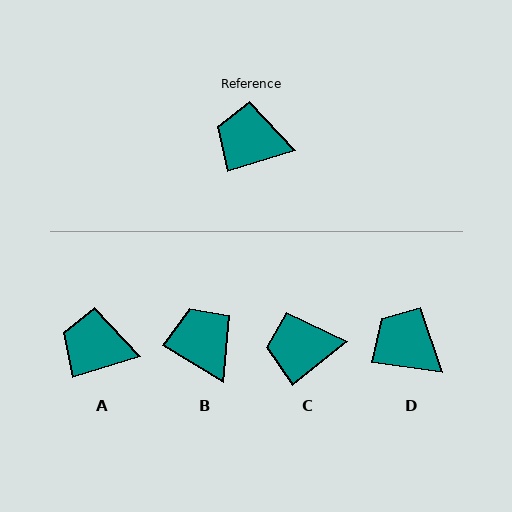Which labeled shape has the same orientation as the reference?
A.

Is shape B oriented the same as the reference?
No, it is off by about 49 degrees.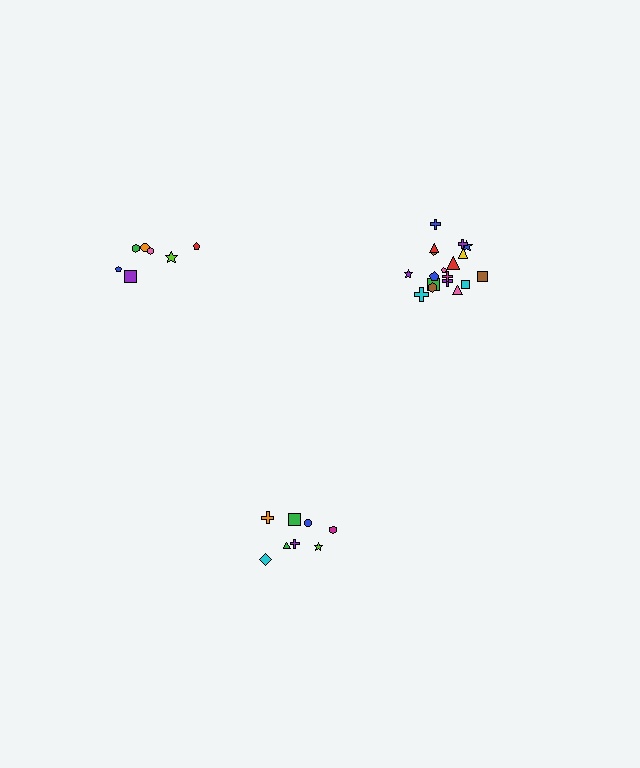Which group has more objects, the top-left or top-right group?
The top-right group.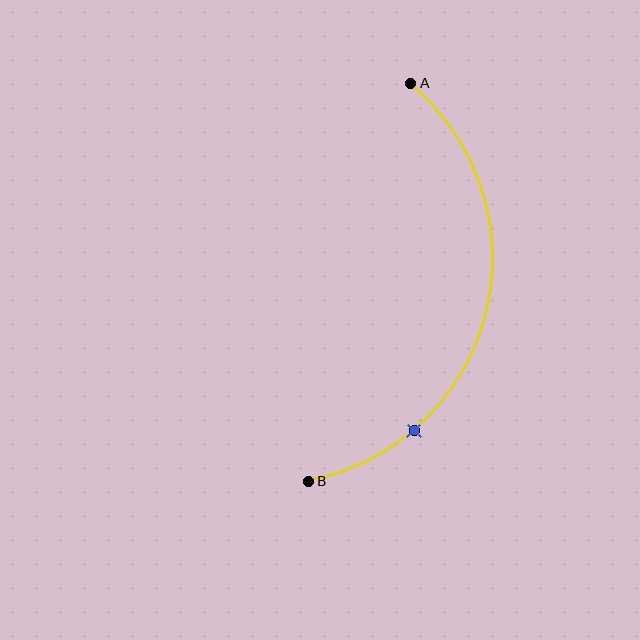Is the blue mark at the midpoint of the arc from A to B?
No. The blue mark lies on the arc but is closer to endpoint B. The arc midpoint would be at the point on the curve equidistant along the arc from both A and B.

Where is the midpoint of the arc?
The arc midpoint is the point on the curve farthest from the straight line joining A and B. It sits to the right of that line.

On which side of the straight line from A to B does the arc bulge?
The arc bulges to the right of the straight line connecting A and B.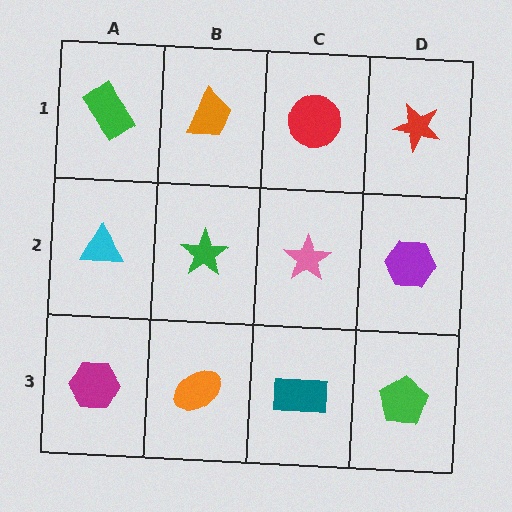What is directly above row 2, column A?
A green rectangle.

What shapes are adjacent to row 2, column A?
A green rectangle (row 1, column A), a magenta hexagon (row 3, column A), a green star (row 2, column B).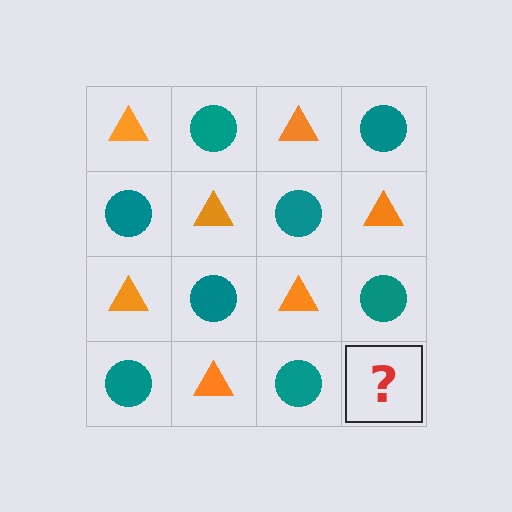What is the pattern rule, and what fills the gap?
The rule is that it alternates orange triangle and teal circle in a checkerboard pattern. The gap should be filled with an orange triangle.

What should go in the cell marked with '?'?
The missing cell should contain an orange triangle.